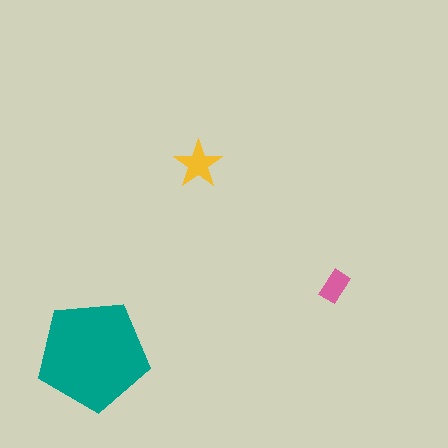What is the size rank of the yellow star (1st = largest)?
2nd.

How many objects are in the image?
There are 3 objects in the image.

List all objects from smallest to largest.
The pink rectangle, the yellow star, the teal pentagon.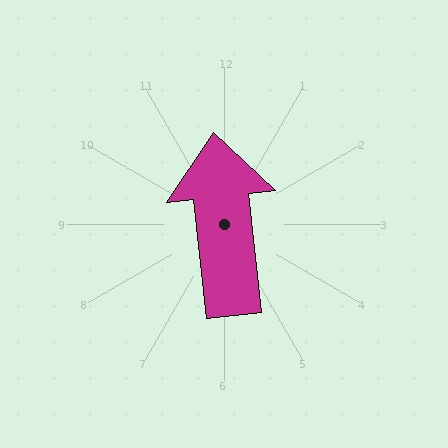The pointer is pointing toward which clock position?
Roughly 12 o'clock.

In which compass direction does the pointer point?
North.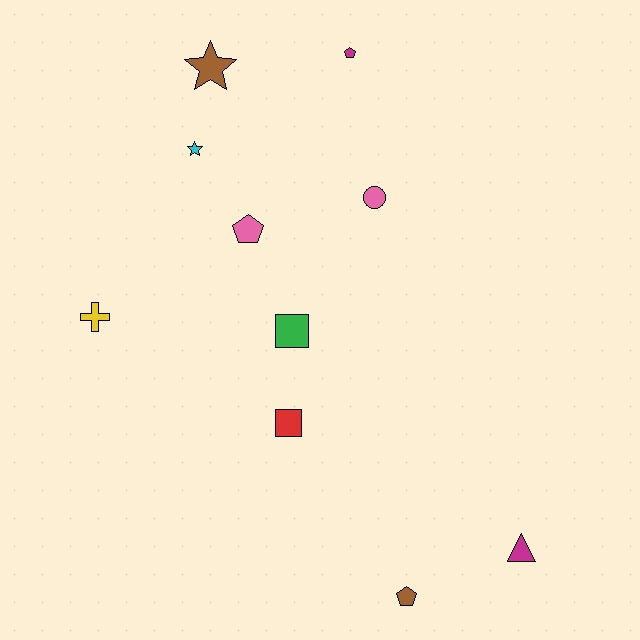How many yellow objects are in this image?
There is 1 yellow object.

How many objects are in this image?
There are 10 objects.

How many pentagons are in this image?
There are 3 pentagons.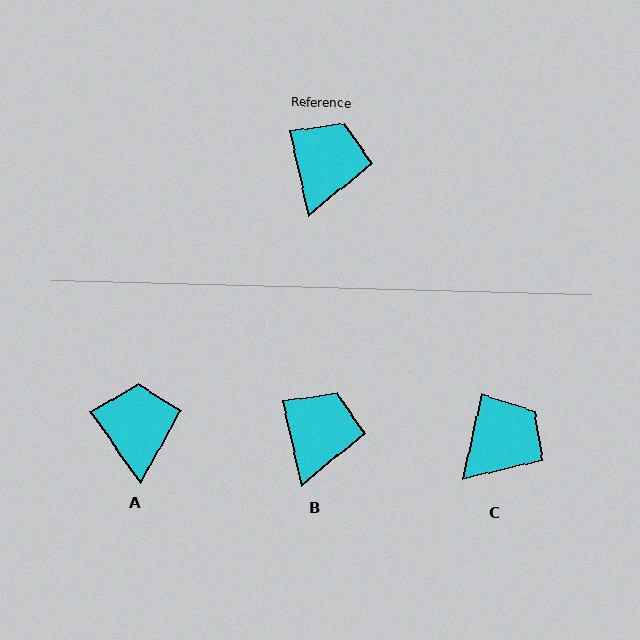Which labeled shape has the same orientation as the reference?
B.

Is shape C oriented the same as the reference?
No, it is off by about 26 degrees.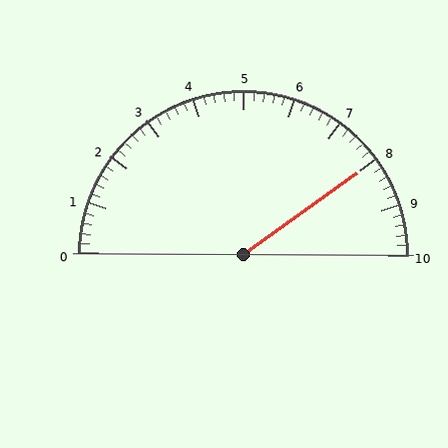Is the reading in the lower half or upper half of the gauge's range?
The reading is in the upper half of the range (0 to 10).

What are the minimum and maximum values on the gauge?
The gauge ranges from 0 to 10.